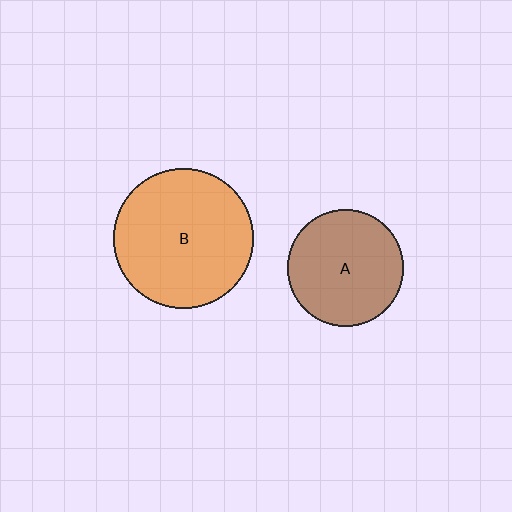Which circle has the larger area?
Circle B (orange).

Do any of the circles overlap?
No, none of the circles overlap.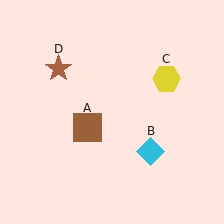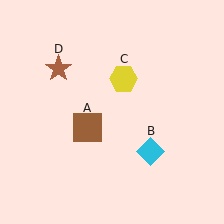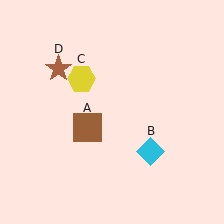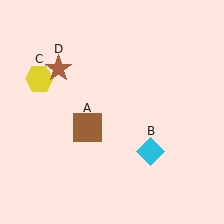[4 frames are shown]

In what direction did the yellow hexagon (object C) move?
The yellow hexagon (object C) moved left.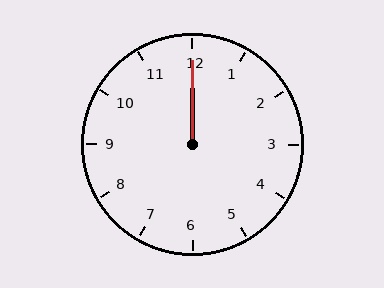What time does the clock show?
12:00.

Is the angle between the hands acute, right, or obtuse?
It is acute.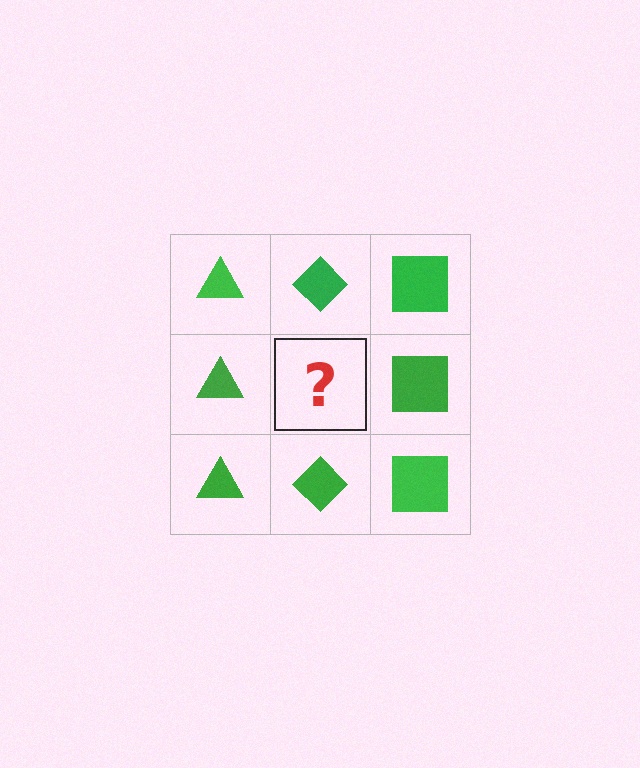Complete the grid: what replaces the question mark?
The question mark should be replaced with a green diamond.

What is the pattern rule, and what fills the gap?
The rule is that each column has a consistent shape. The gap should be filled with a green diamond.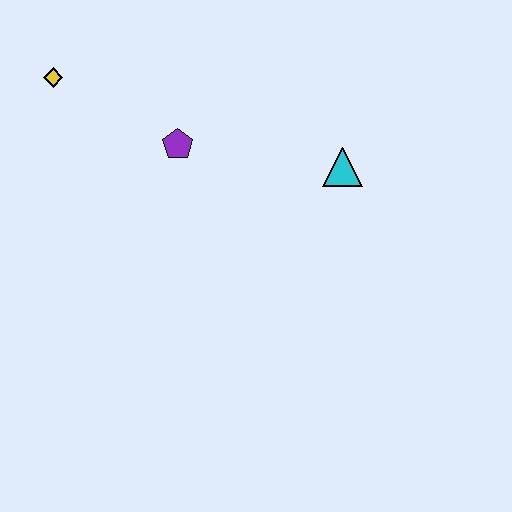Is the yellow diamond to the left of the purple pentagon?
Yes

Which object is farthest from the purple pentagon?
The cyan triangle is farthest from the purple pentagon.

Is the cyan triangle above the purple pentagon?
No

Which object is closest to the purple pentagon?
The yellow diamond is closest to the purple pentagon.